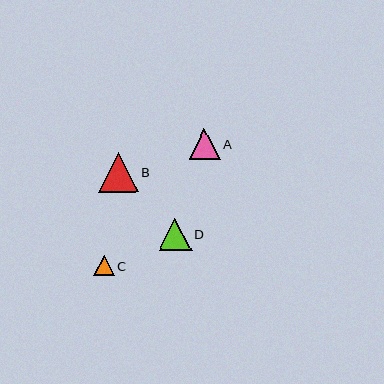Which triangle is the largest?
Triangle B is the largest with a size of approximately 40 pixels.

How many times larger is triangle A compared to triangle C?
Triangle A is approximately 1.5 times the size of triangle C.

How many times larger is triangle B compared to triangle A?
Triangle B is approximately 1.3 times the size of triangle A.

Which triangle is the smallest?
Triangle C is the smallest with a size of approximately 20 pixels.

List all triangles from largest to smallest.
From largest to smallest: B, D, A, C.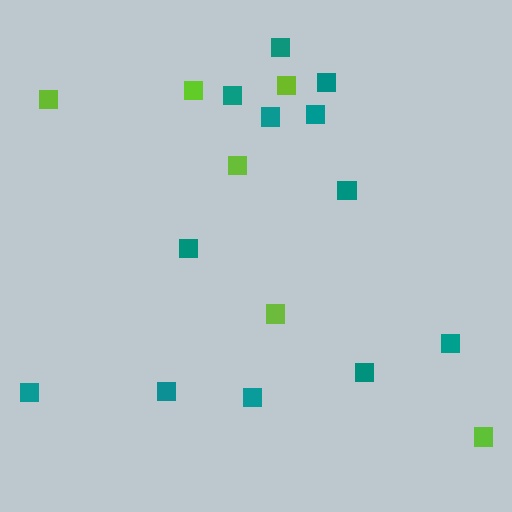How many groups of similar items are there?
There are 2 groups: one group of teal squares (12) and one group of lime squares (6).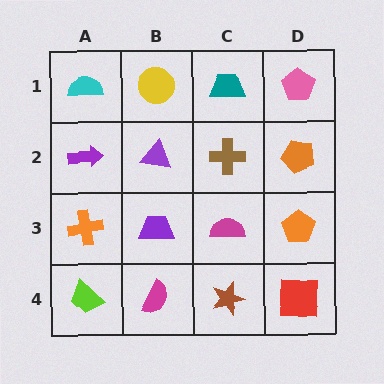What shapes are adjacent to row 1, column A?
A purple arrow (row 2, column A), a yellow circle (row 1, column B).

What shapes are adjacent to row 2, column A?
A cyan semicircle (row 1, column A), an orange cross (row 3, column A), a purple triangle (row 2, column B).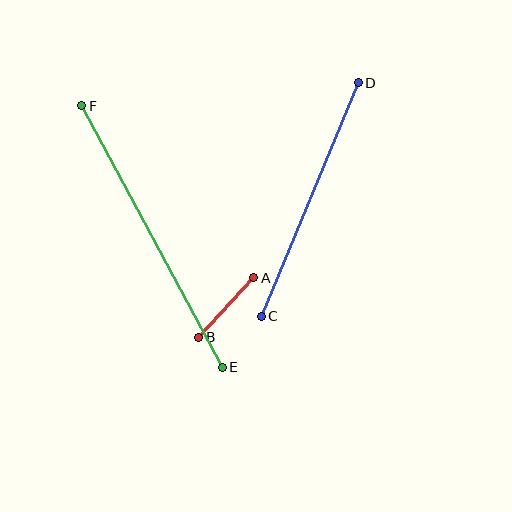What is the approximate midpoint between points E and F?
The midpoint is at approximately (152, 237) pixels.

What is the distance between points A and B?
The distance is approximately 81 pixels.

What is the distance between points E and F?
The distance is approximately 297 pixels.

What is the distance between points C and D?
The distance is approximately 253 pixels.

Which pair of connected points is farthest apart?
Points E and F are farthest apart.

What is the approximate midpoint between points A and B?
The midpoint is at approximately (226, 307) pixels.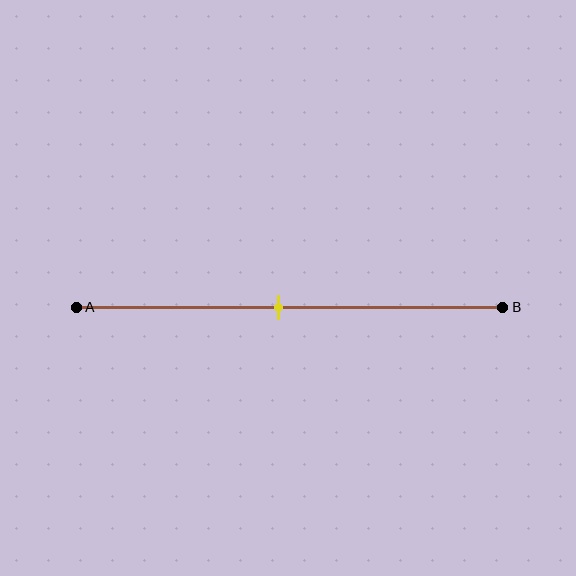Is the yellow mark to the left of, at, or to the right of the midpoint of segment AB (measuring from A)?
The yellow mark is approximately at the midpoint of segment AB.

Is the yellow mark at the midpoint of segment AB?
Yes, the mark is approximately at the midpoint.